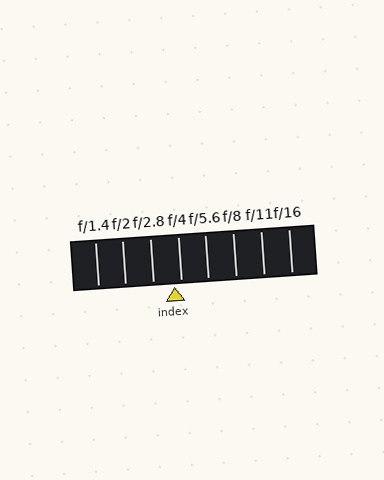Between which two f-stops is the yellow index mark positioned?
The index mark is between f/2.8 and f/4.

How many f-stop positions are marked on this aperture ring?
There are 8 f-stop positions marked.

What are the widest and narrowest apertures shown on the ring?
The widest aperture shown is f/1.4 and the narrowest is f/16.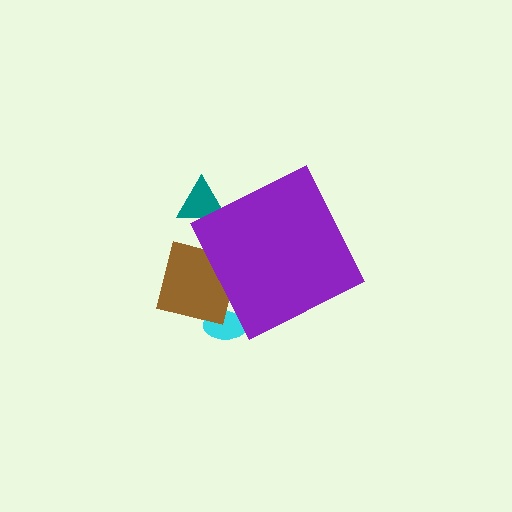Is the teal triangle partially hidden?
Yes, the teal triangle is partially hidden behind the purple diamond.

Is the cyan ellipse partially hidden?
Yes, the cyan ellipse is partially hidden behind the purple diamond.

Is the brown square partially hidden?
Yes, the brown square is partially hidden behind the purple diamond.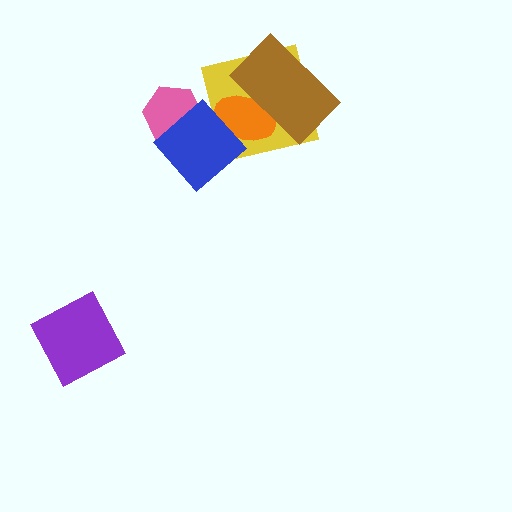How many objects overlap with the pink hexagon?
1 object overlaps with the pink hexagon.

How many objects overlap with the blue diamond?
3 objects overlap with the blue diamond.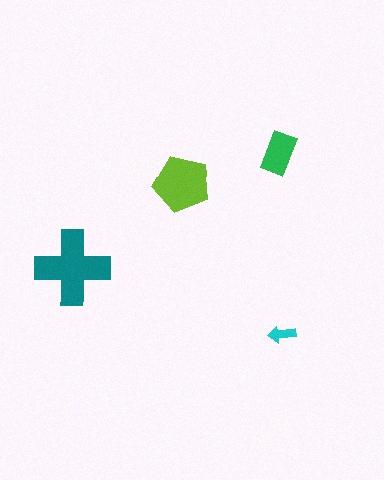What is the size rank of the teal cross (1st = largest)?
1st.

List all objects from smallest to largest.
The cyan arrow, the green rectangle, the lime pentagon, the teal cross.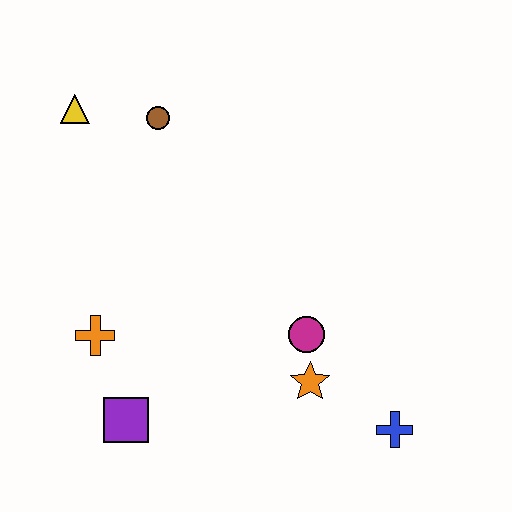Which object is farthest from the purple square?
The yellow triangle is farthest from the purple square.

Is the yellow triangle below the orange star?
No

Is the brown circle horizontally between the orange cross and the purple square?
No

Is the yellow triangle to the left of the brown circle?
Yes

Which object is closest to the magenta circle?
The orange star is closest to the magenta circle.